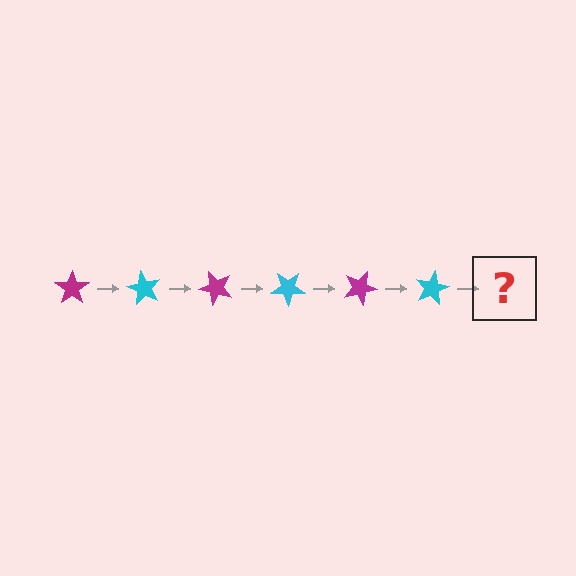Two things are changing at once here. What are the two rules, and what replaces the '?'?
The two rules are that it rotates 60 degrees each step and the color cycles through magenta and cyan. The '?' should be a magenta star, rotated 360 degrees from the start.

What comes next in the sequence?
The next element should be a magenta star, rotated 360 degrees from the start.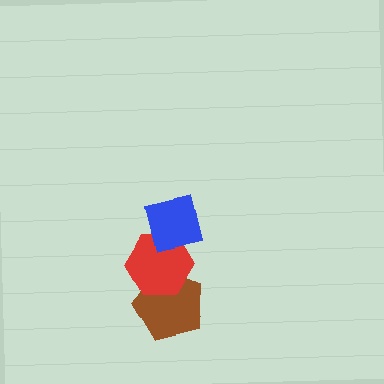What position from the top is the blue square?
The blue square is 1st from the top.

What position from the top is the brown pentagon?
The brown pentagon is 3rd from the top.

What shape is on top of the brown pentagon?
The red hexagon is on top of the brown pentagon.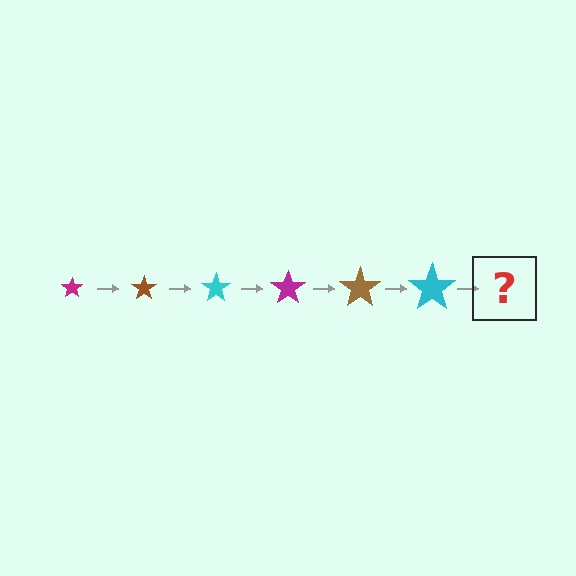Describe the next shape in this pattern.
It should be a magenta star, larger than the previous one.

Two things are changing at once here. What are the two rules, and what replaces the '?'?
The two rules are that the star grows larger each step and the color cycles through magenta, brown, and cyan. The '?' should be a magenta star, larger than the previous one.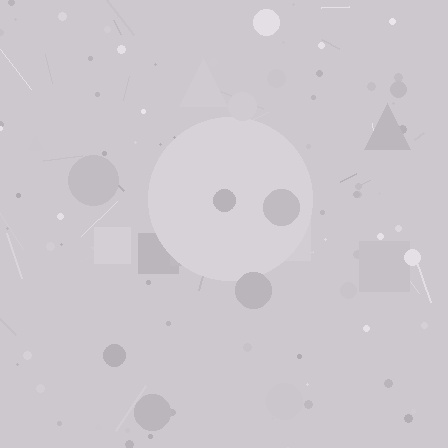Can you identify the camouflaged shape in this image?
The camouflaged shape is a circle.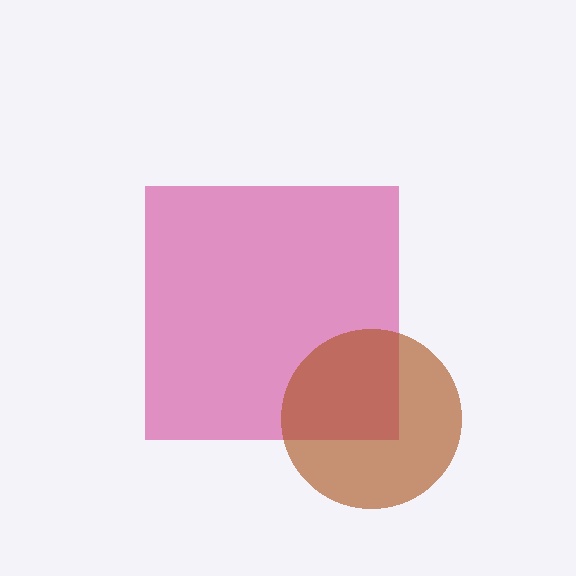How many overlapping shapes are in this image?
There are 2 overlapping shapes in the image.